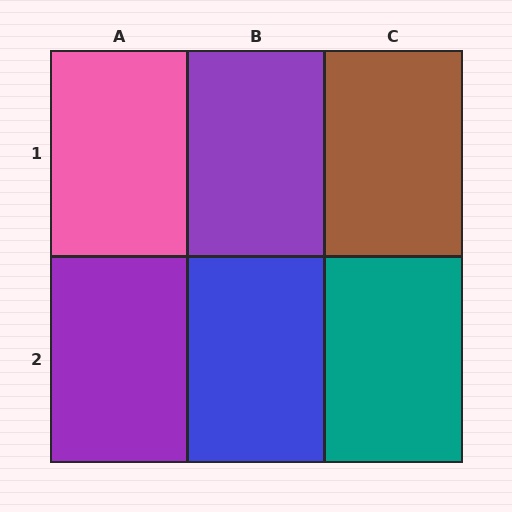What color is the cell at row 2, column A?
Purple.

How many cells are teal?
1 cell is teal.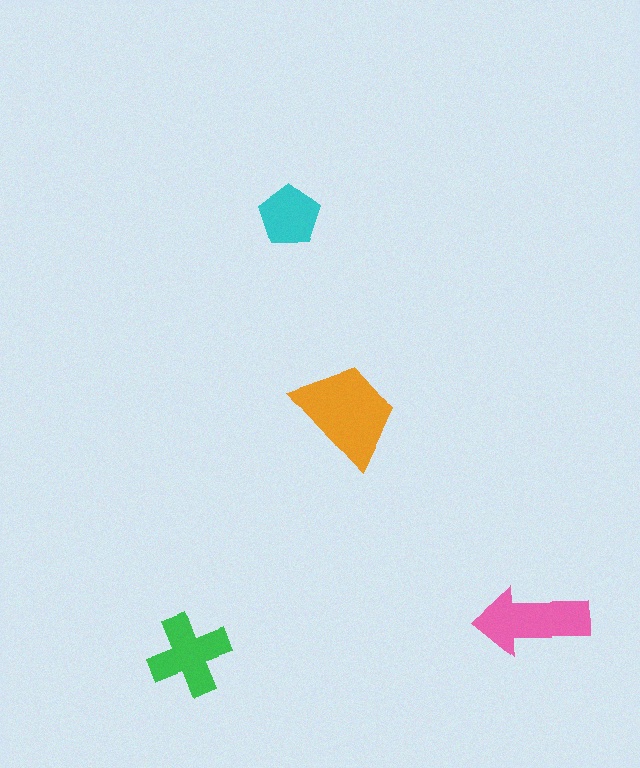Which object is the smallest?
The cyan pentagon.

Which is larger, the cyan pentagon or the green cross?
The green cross.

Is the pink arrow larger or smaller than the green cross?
Larger.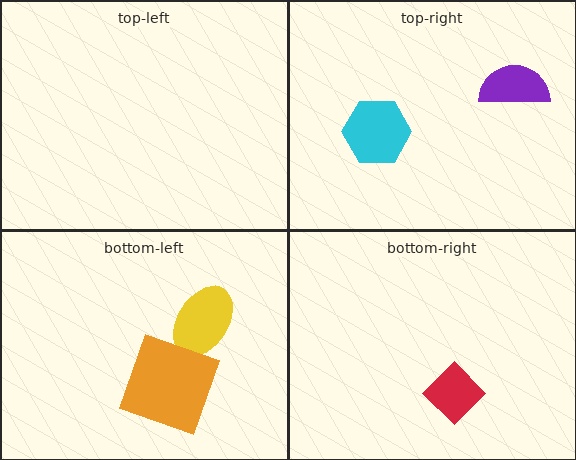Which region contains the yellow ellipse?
The bottom-left region.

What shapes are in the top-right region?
The purple semicircle, the cyan hexagon.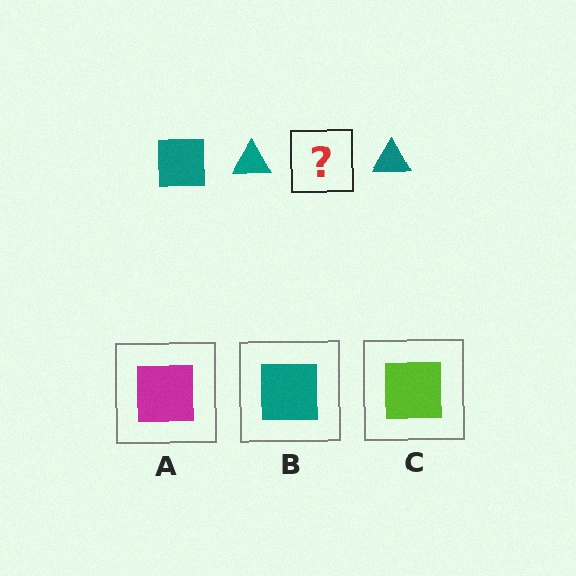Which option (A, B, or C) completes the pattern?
B.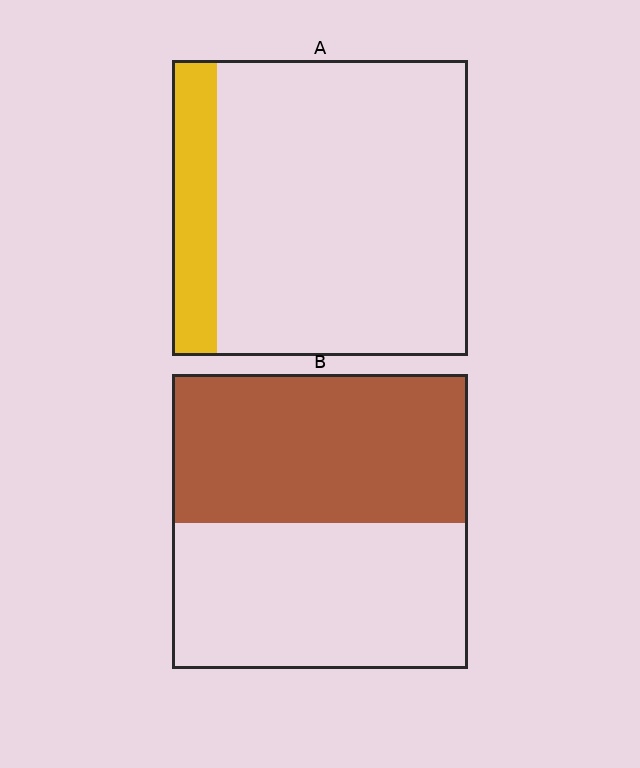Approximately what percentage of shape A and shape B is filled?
A is approximately 15% and B is approximately 50%.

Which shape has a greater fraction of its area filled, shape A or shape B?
Shape B.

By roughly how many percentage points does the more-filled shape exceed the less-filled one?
By roughly 35 percentage points (B over A).